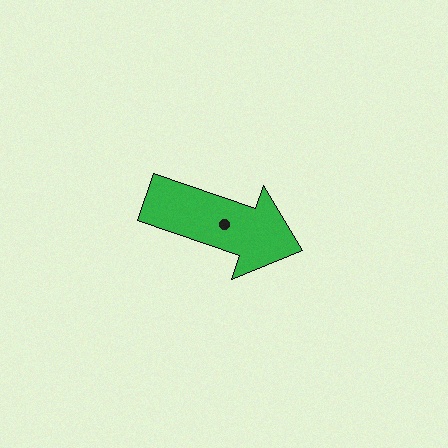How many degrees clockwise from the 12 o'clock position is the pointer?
Approximately 109 degrees.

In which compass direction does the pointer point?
East.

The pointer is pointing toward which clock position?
Roughly 4 o'clock.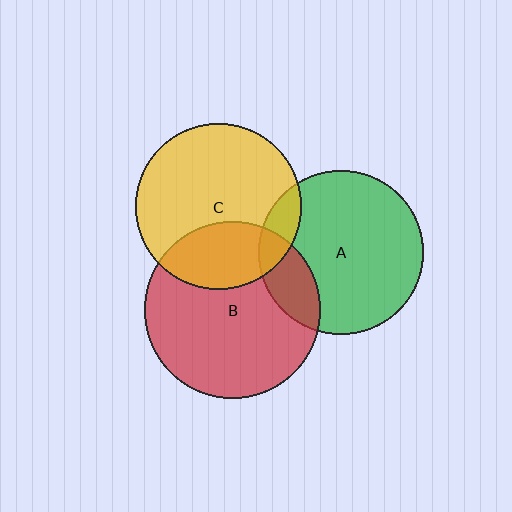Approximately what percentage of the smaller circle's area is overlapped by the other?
Approximately 20%.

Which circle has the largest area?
Circle B (red).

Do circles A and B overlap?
Yes.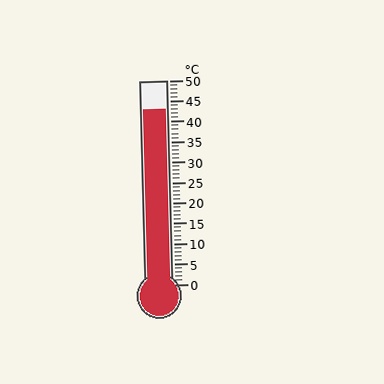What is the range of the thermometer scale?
The thermometer scale ranges from 0°C to 50°C.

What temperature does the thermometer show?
The thermometer shows approximately 43°C.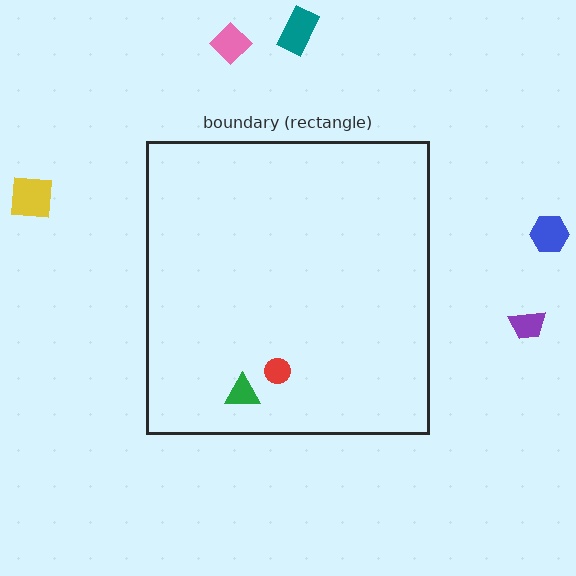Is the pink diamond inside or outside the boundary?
Outside.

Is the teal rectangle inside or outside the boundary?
Outside.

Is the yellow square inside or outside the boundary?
Outside.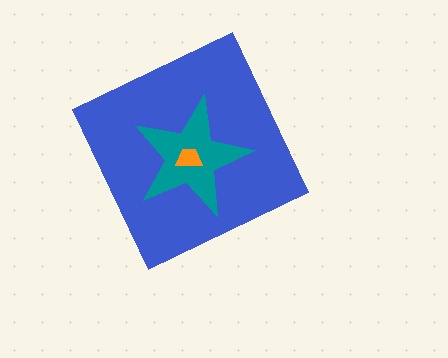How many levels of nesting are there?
3.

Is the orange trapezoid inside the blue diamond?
Yes.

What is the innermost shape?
The orange trapezoid.